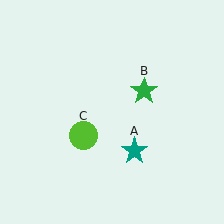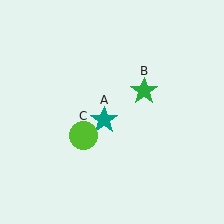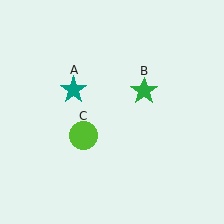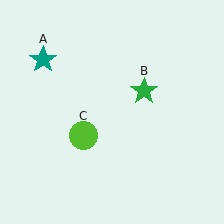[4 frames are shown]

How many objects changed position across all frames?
1 object changed position: teal star (object A).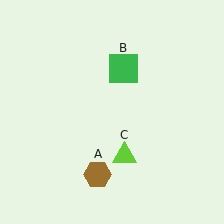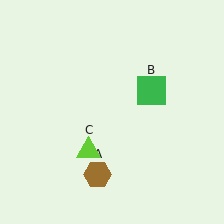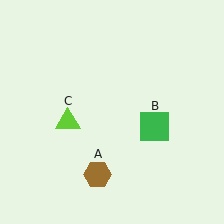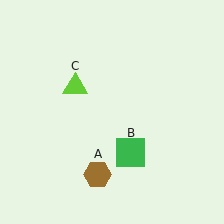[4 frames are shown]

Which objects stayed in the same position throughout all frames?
Brown hexagon (object A) remained stationary.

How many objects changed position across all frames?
2 objects changed position: green square (object B), lime triangle (object C).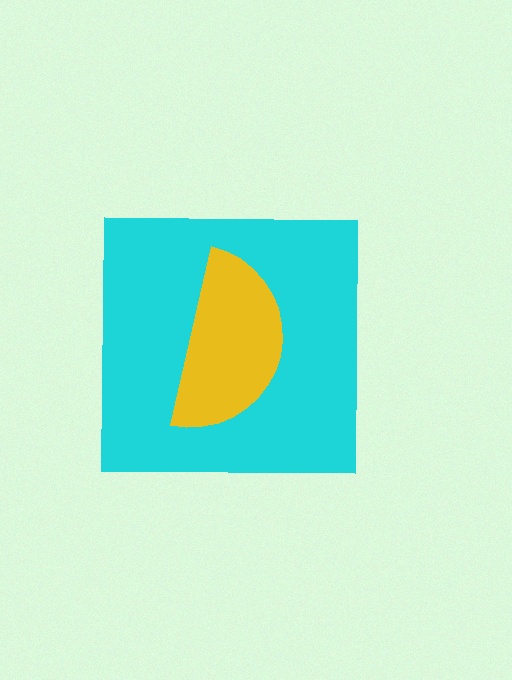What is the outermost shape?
The cyan square.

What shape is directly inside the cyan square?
The yellow semicircle.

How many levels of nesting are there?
2.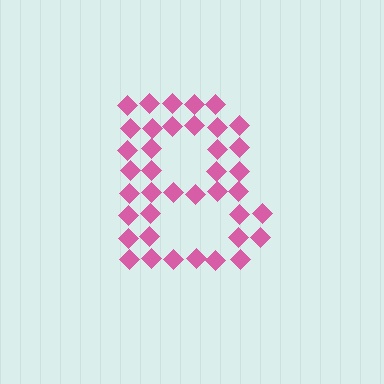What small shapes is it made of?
It is made of small diamonds.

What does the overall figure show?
The overall figure shows the letter B.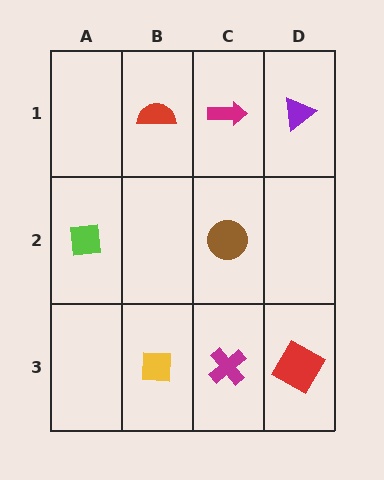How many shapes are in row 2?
2 shapes.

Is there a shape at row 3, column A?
No, that cell is empty.